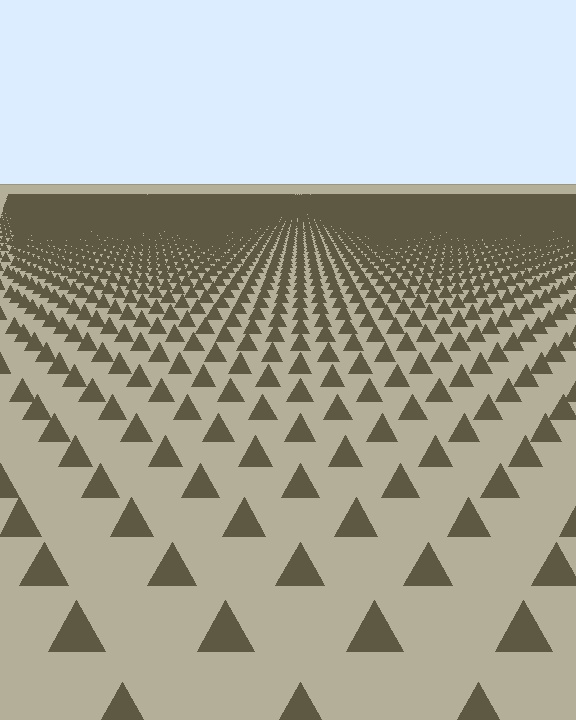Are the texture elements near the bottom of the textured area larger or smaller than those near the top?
Larger. Near the bottom, elements are closer to the viewer and appear at a bigger on-screen size.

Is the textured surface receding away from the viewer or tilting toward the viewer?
The surface is receding away from the viewer. Texture elements get smaller and denser toward the top.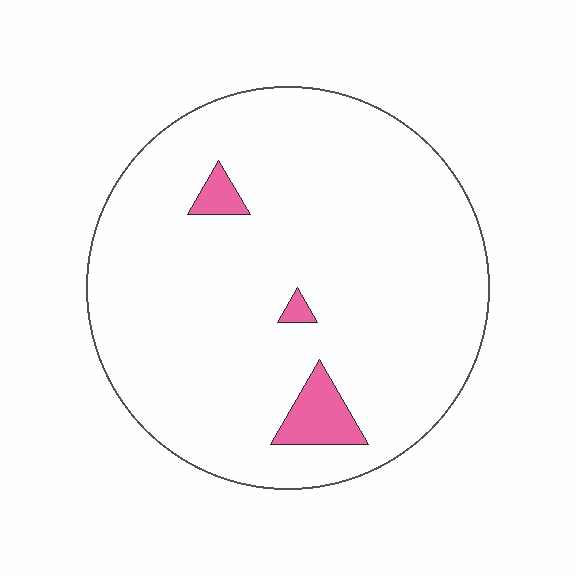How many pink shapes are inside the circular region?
3.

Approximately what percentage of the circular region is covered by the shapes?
Approximately 5%.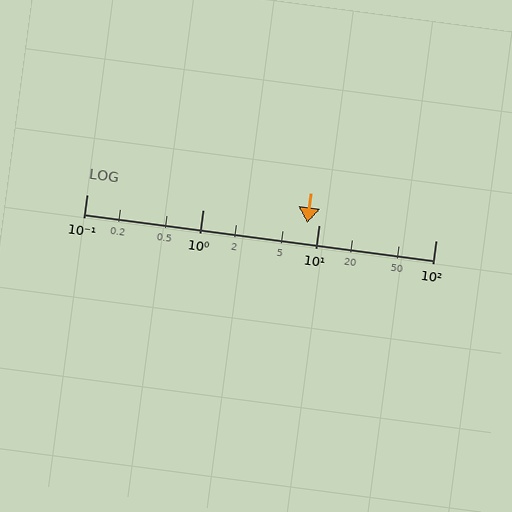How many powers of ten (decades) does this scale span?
The scale spans 3 decades, from 0.1 to 100.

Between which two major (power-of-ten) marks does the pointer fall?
The pointer is between 1 and 10.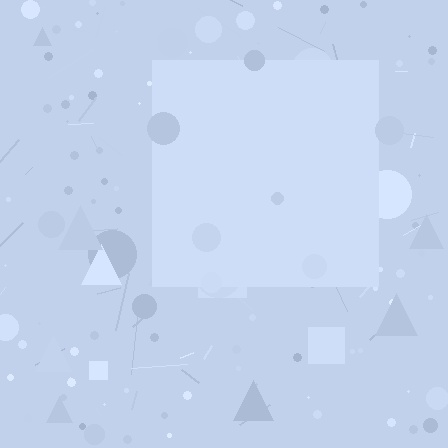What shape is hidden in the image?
A square is hidden in the image.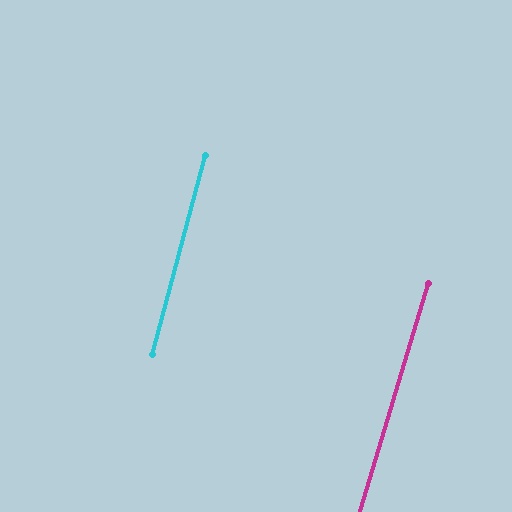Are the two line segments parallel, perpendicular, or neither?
Parallel — their directions differ by only 1.9°.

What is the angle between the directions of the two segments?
Approximately 2 degrees.